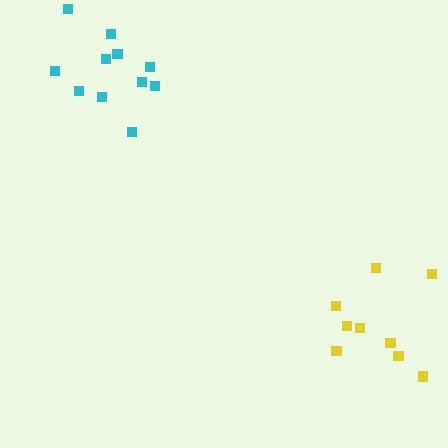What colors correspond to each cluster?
The clusters are colored: yellow, cyan.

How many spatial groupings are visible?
There are 2 spatial groupings.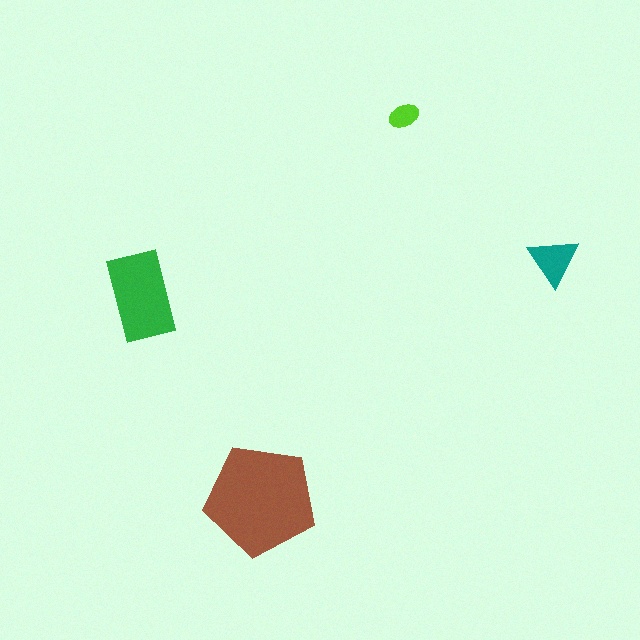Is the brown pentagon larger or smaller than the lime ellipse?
Larger.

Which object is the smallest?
The lime ellipse.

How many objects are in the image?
There are 4 objects in the image.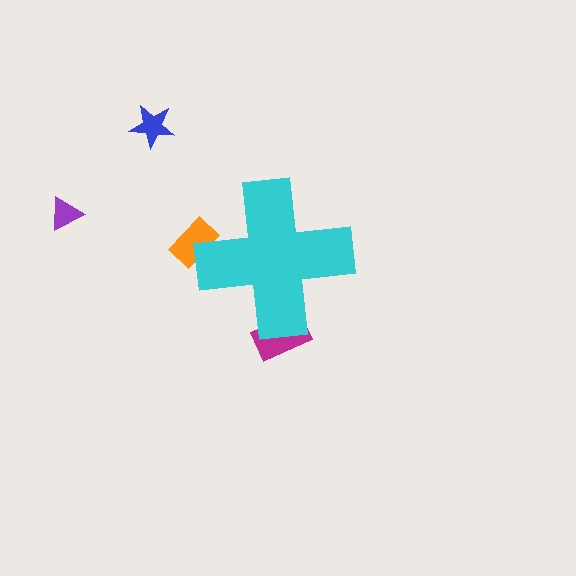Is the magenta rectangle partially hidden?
Yes, the magenta rectangle is partially hidden behind the cyan cross.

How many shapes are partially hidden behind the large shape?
2 shapes are partially hidden.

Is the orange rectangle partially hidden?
Yes, the orange rectangle is partially hidden behind the cyan cross.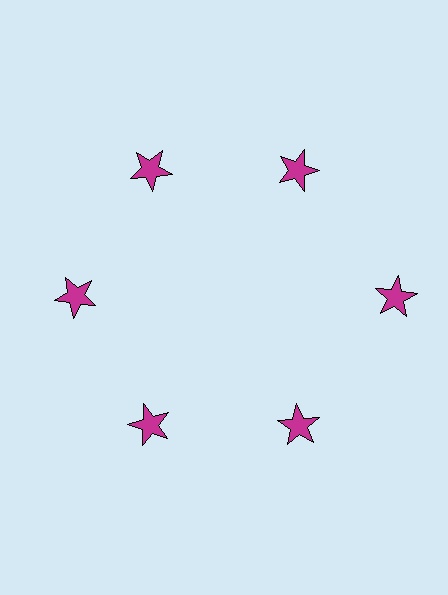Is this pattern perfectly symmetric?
No. The 6 magenta stars are arranged in a ring, but one element near the 3 o'clock position is pushed outward from the center, breaking the 6-fold rotational symmetry.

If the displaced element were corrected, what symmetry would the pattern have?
It would have 6-fold rotational symmetry — the pattern would map onto itself every 60 degrees.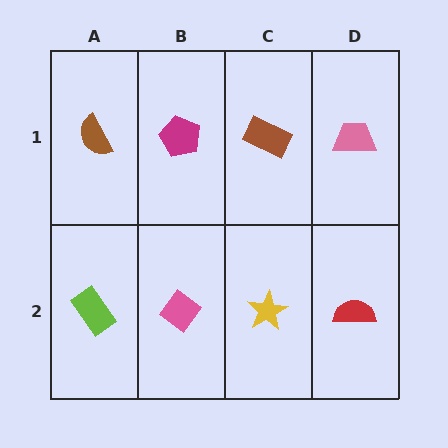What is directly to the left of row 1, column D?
A brown rectangle.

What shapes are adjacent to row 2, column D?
A pink trapezoid (row 1, column D), a yellow star (row 2, column C).